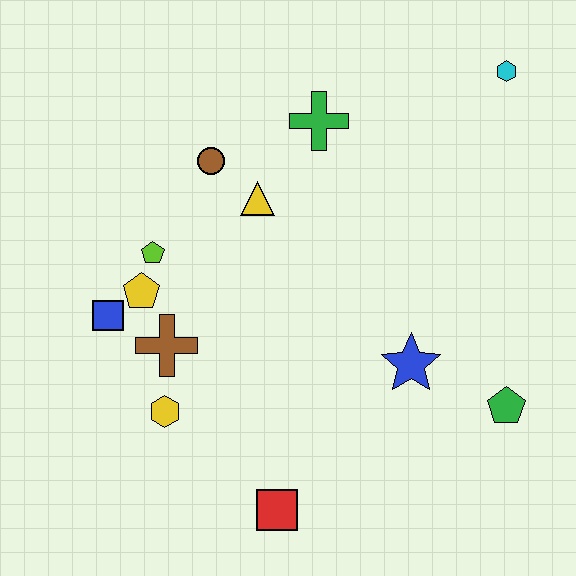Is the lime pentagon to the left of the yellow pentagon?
No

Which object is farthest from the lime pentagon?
The cyan hexagon is farthest from the lime pentagon.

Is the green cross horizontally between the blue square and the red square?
No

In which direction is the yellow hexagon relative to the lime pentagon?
The yellow hexagon is below the lime pentagon.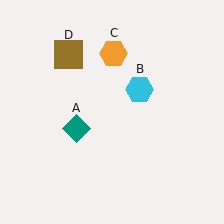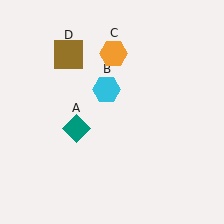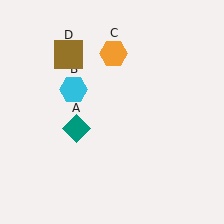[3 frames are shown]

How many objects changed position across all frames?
1 object changed position: cyan hexagon (object B).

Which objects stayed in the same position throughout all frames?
Teal diamond (object A) and orange hexagon (object C) and brown square (object D) remained stationary.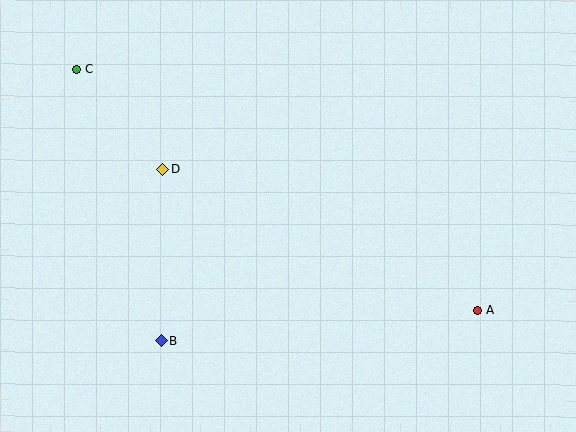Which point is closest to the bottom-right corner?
Point A is closest to the bottom-right corner.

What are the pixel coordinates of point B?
Point B is at (161, 341).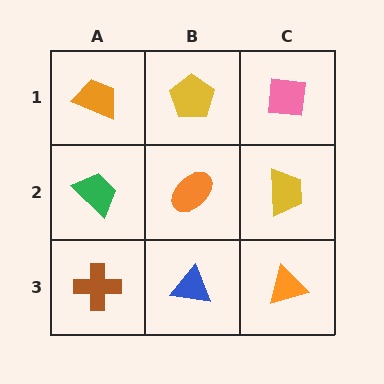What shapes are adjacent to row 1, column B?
An orange ellipse (row 2, column B), an orange trapezoid (row 1, column A), a pink square (row 1, column C).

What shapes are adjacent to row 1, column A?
A green trapezoid (row 2, column A), a yellow pentagon (row 1, column B).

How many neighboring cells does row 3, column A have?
2.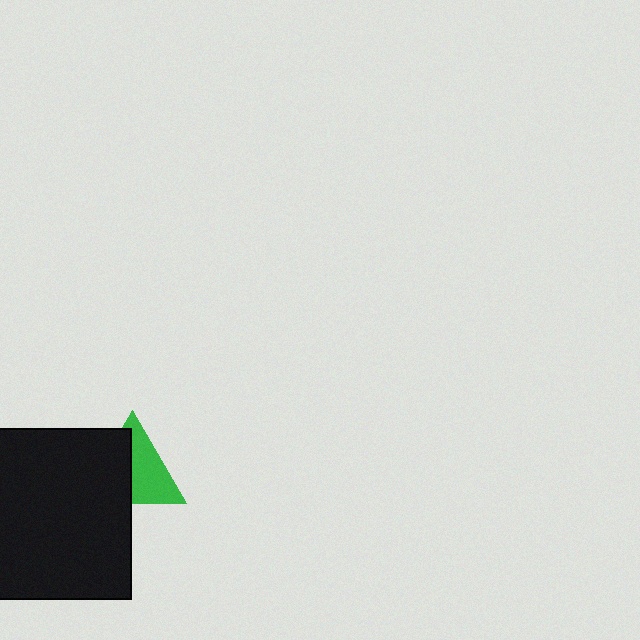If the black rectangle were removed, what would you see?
You would see the complete green triangle.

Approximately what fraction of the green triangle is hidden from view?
Roughly 47% of the green triangle is hidden behind the black rectangle.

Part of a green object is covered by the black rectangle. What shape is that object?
It is a triangle.